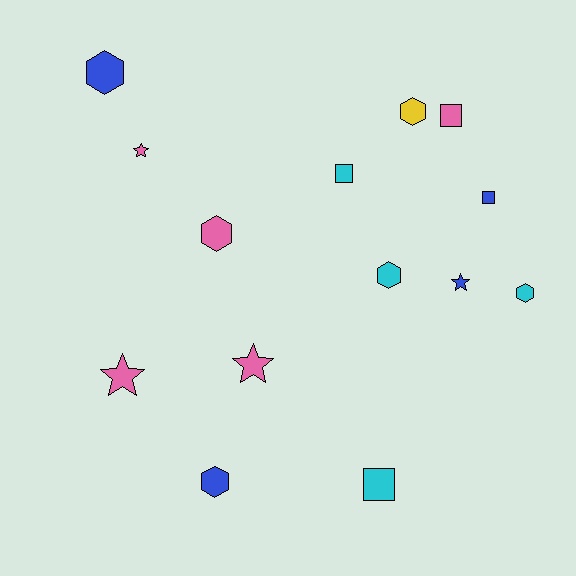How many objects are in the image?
There are 14 objects.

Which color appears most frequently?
Pink, with 5 objects.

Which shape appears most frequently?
Hexagon, with 6 objects.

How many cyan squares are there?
There are 2 cyan squares.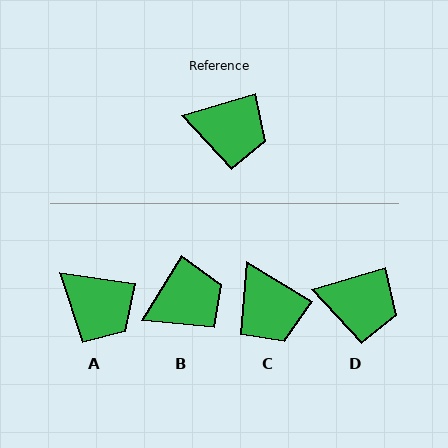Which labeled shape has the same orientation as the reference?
D.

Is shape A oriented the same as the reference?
No, it is off by about 25 degrees.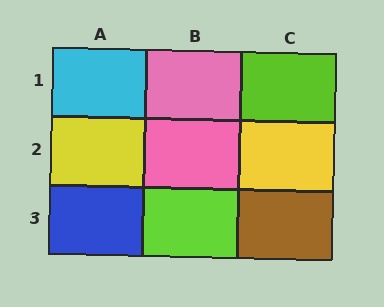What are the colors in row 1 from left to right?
Cyan, pink, lime.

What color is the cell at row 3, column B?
Lime.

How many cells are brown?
1 cell is brown.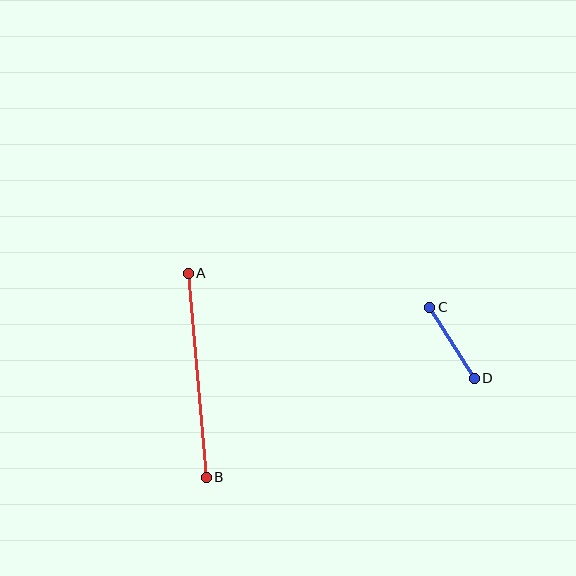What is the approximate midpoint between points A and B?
The midpoint is at approximately (197, 375) pixels.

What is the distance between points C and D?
The distance is approximately 84 pixels.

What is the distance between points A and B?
The distance is approximately 204 pixels.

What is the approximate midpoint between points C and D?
The midpoint is at approximately (452, 343) pixels.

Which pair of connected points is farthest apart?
Points A and B are farthest apart.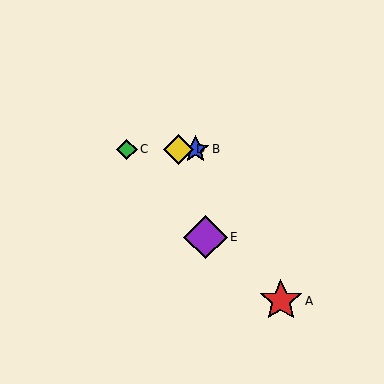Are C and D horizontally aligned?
Yes, both are at y≈149.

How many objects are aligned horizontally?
3 objects (B, C, D) are aligned horizontally.